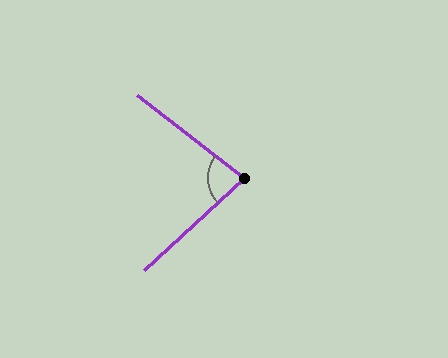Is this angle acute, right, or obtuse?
It is acute.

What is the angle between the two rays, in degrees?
Approximately 81 degrees.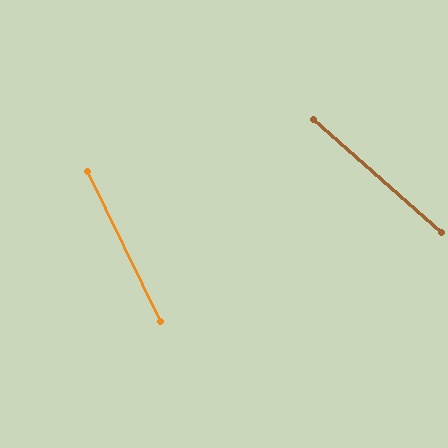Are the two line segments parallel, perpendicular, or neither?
Neither parallel nor perpendicular — they differ by about 23°.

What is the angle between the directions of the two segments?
Approximately 23 degrees.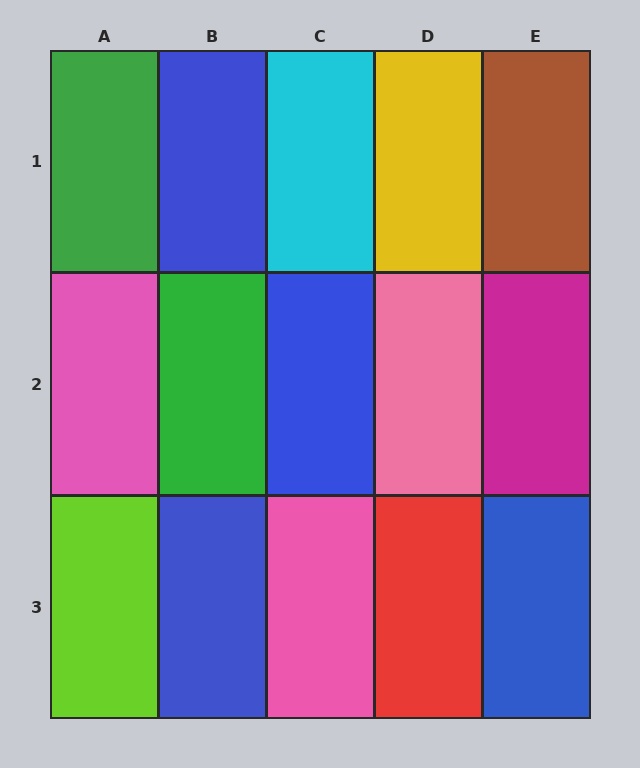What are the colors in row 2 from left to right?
Pink, green, blue, pink, magenta.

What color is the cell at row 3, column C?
Pink.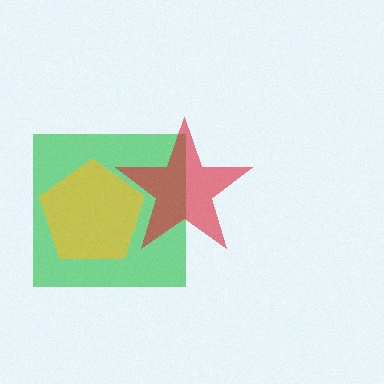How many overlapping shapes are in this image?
There are 3 overlapping shapes in the image.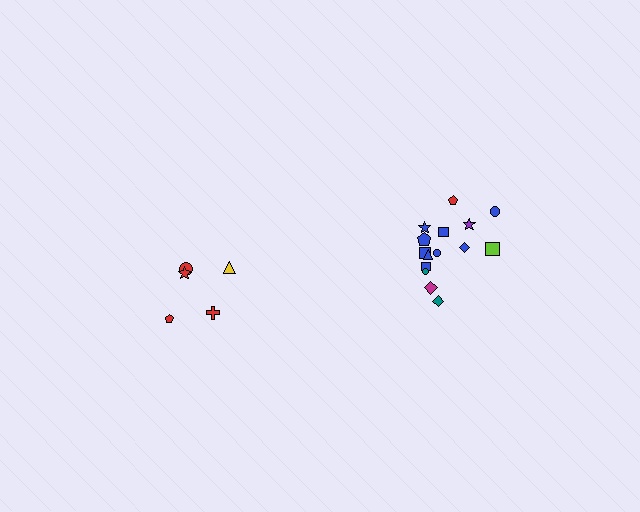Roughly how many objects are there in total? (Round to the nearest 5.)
Roughly 20 objects in total.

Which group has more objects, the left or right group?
The right group.